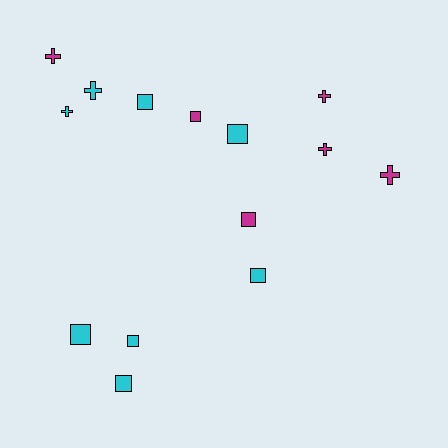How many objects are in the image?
There are 14 objects.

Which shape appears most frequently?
Square, with 8 objects.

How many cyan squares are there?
There are 6 cyan squares.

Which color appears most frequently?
Cyan, with 8 objects.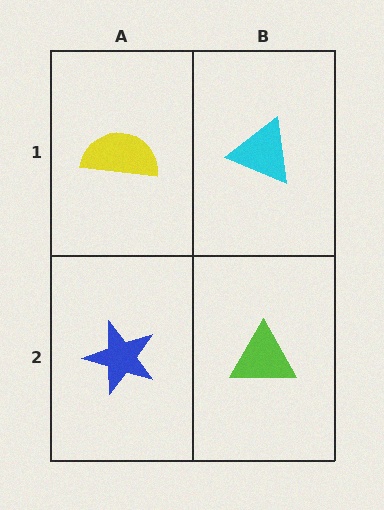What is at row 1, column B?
A cyan triangle.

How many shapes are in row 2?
2 shapes.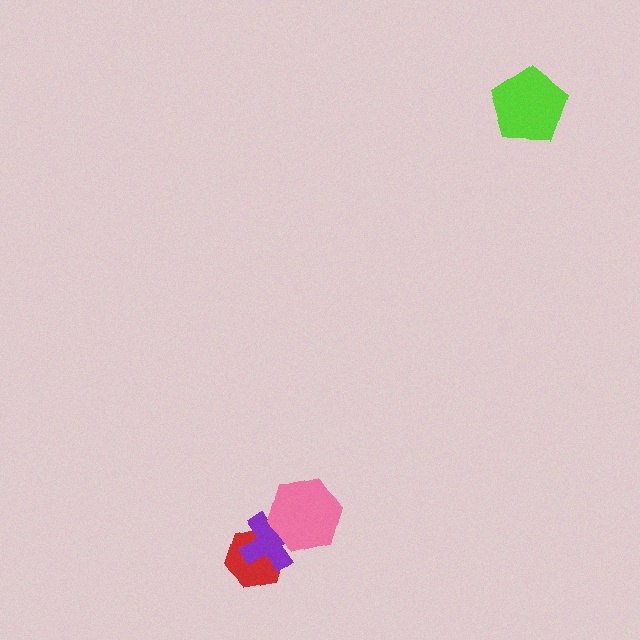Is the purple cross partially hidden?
Yes, it is partially covered by another shape.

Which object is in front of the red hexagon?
The purple cross is in front of the red hexagon.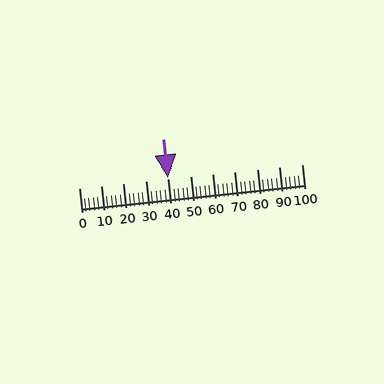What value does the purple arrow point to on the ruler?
The purple arrow points to approximately 40.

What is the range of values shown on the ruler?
The ruler shows values from 0 to 100.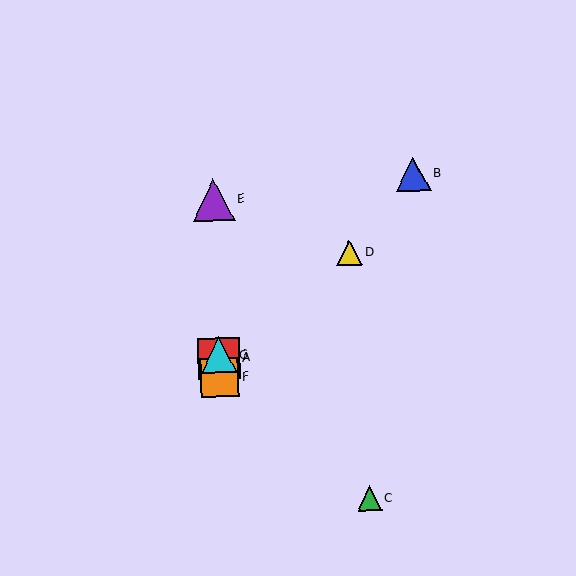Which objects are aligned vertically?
Objects A, E, F, G are aligned vertically.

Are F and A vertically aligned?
Yes, both are at x≈219.